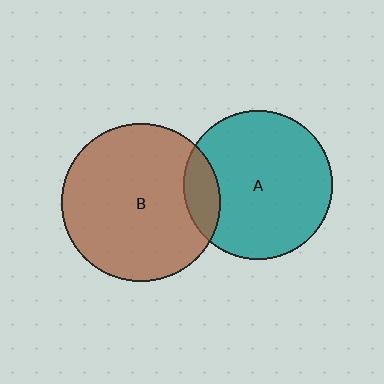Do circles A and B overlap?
Yes.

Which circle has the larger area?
Circle B (brown).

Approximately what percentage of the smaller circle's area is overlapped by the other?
Approximately 15%.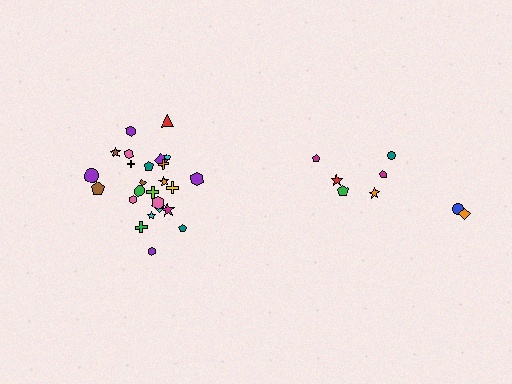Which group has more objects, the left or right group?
The left group.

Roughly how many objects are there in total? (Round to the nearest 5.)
Roughly 35 objects in total.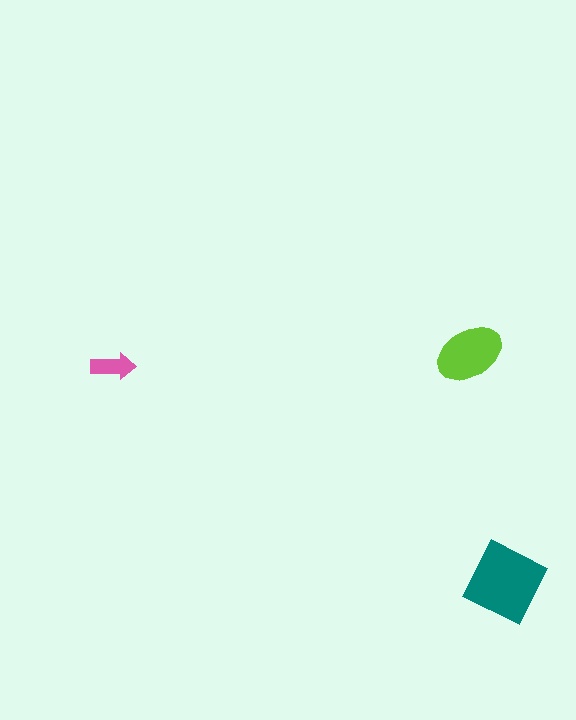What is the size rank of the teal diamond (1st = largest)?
1st.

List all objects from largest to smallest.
The teal diamond, the lime ellipse, the pink arrow.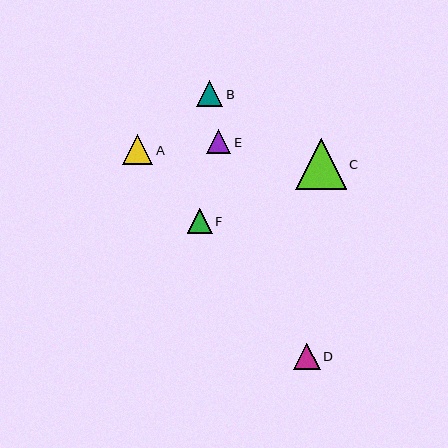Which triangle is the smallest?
Triangle E is the smallest with a size of approximately 24 pixels.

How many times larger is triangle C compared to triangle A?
Triangle C is approximately 1.7 times the size of triangle A.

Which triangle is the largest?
Triangle C is the largest with a size of approximately 51 pixels.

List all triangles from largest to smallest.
From largest to smallest: C, A, D, B, F, E.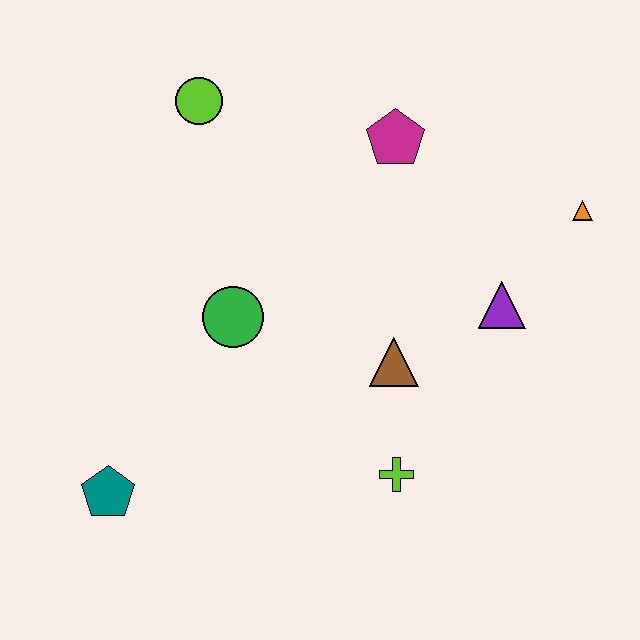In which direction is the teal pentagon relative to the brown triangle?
The teal pentagon is to the left of the brown triangle.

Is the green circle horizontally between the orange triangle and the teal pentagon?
Yes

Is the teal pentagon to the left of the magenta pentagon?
Yes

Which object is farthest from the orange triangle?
The teal pentagon is farthest from the orange triangle.